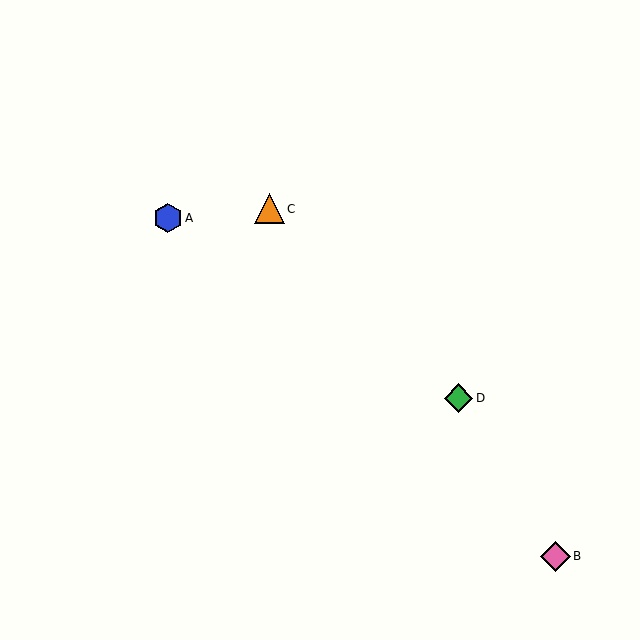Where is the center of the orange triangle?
The center of the orange triangle is at (269, 209).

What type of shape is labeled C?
Shape C is an orange triangle.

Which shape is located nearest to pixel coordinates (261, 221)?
The orange triangle (labeled C) at (269, 209) is nearest to that location.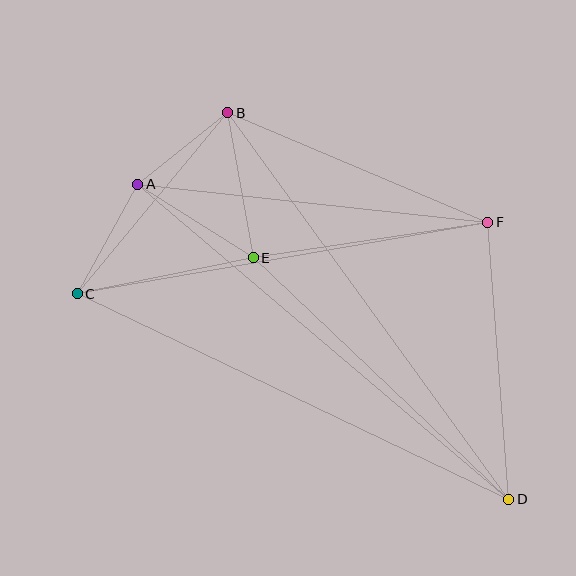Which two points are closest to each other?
Points A and B are closest to each other.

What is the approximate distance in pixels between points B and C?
The distance between B and C is approximately 235 pixels.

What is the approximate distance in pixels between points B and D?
The distance between B and D is approximately 478 pixels.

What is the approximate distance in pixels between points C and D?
The distance between C and D is approximately 478 pixels.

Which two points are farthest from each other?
Points A and D are farthest from each other.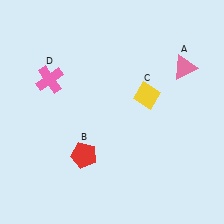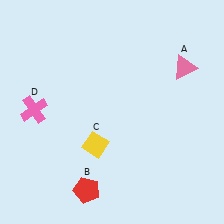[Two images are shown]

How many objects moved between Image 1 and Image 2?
3 objects moved between the two images.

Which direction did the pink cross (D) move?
The pink cross (D) moved down.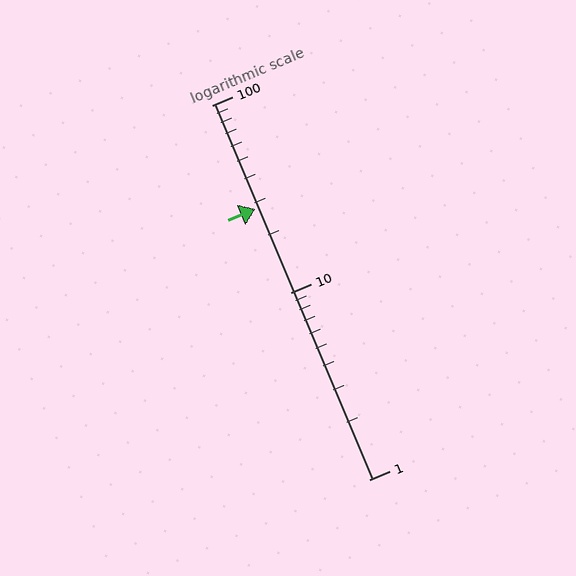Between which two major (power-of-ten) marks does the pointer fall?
The pointer is between 10 and 100.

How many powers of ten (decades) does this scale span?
The scale spans 2 decades, from 1 to 100.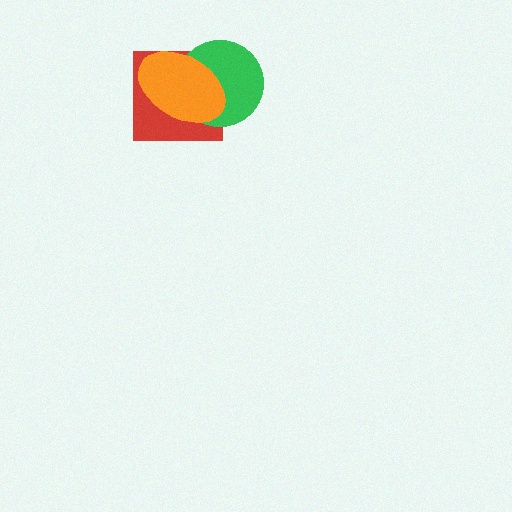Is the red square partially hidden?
Yes, it is partially covered by another shape.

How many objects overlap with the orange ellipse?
2 objects overlap with the orange ellipse.